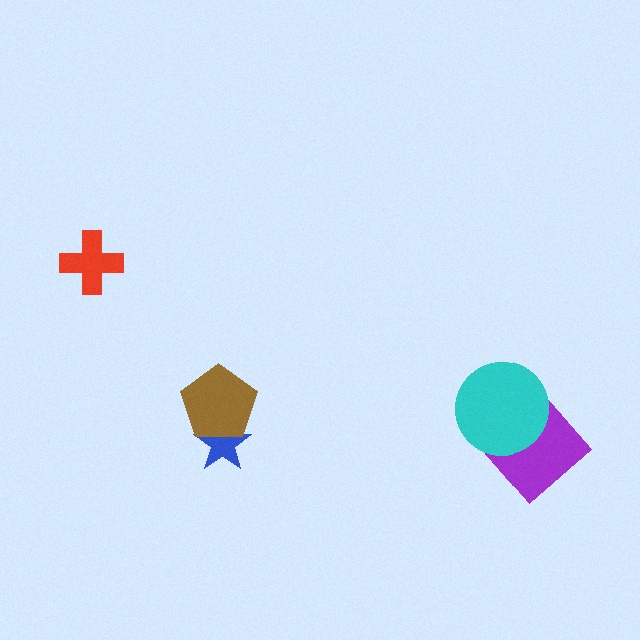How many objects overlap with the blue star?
1 object overlaps with the blue star.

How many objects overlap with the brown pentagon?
1 object overlaps with the brown pentagon.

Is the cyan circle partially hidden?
No, no other shape covers it.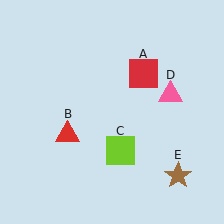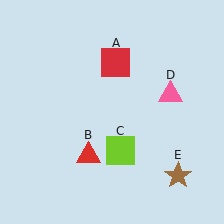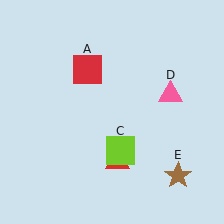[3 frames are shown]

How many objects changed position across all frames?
2 objects changed position: red square (object A), red triangle (object B).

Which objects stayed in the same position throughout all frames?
Lime square (object C) and pink triangle (object D) and brown star (object E) remained stationary.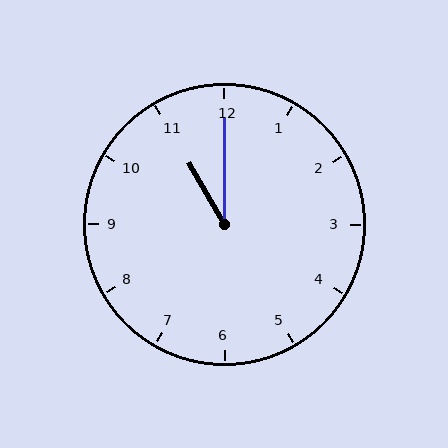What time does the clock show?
11:00.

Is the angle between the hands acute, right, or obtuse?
It is acute.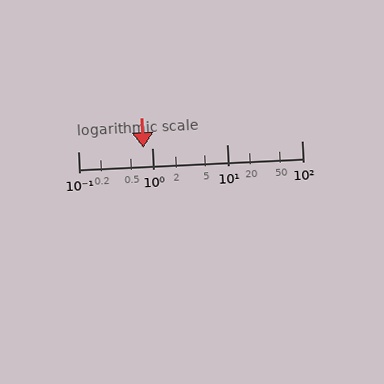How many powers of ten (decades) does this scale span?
The scale spans 3 decades, from 0.1 to 100.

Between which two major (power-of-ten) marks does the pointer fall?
The pointer is between 0.1 and 1.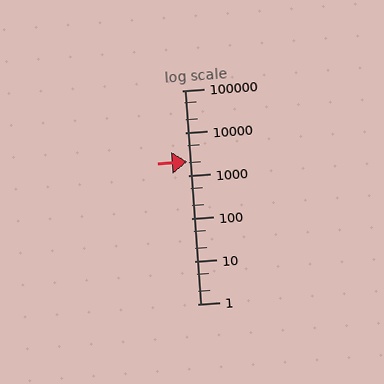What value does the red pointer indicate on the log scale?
The pointer indicates approximately 2100.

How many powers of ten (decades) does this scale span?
The scale spans 5 decades, from 1 to 100000.